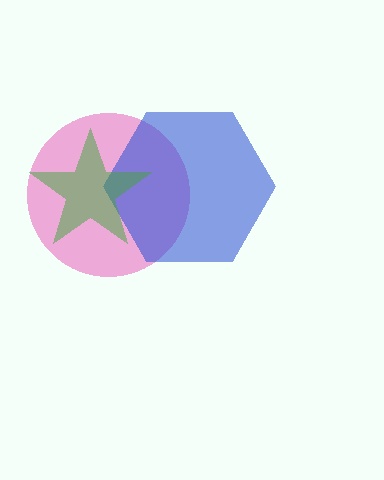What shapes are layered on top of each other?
The layered shapes are: a pink circle, a blue hexagon, a green star.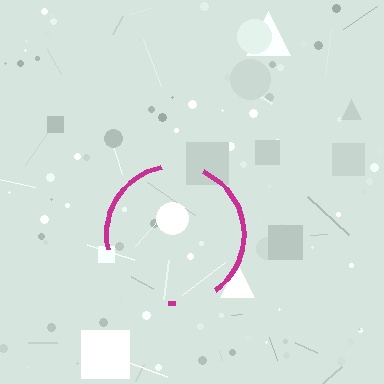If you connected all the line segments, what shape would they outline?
They would outline a circle.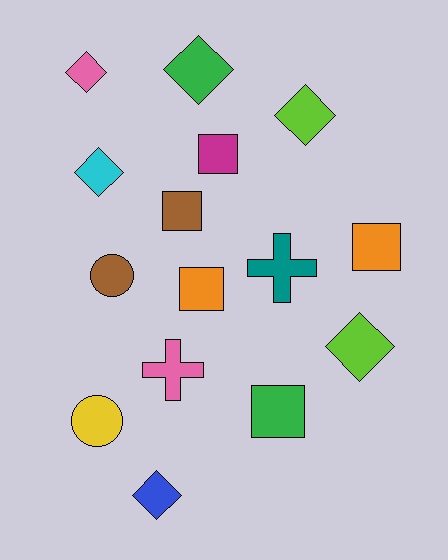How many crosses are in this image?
There are 2 crosses.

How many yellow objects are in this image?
There is 1 yellow object.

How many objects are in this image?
There are 15 objects.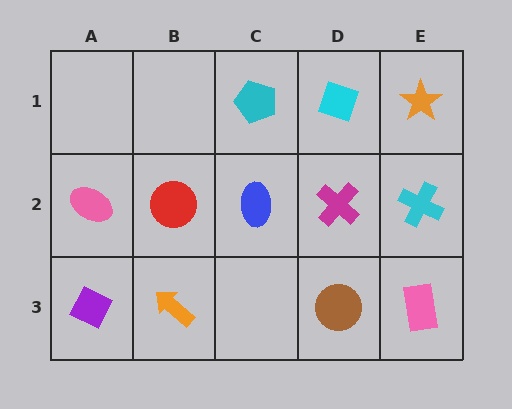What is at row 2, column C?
A blue ellipse.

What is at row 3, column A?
A purple diamond.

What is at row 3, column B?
An orange arrow.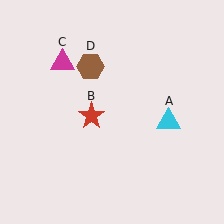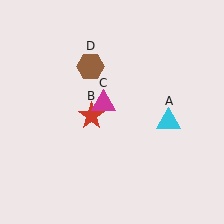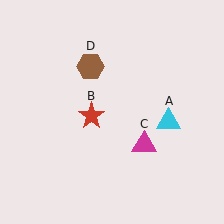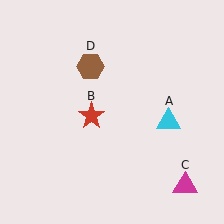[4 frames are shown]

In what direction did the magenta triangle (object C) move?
The magenta triangle (object C) moved down and to the right.